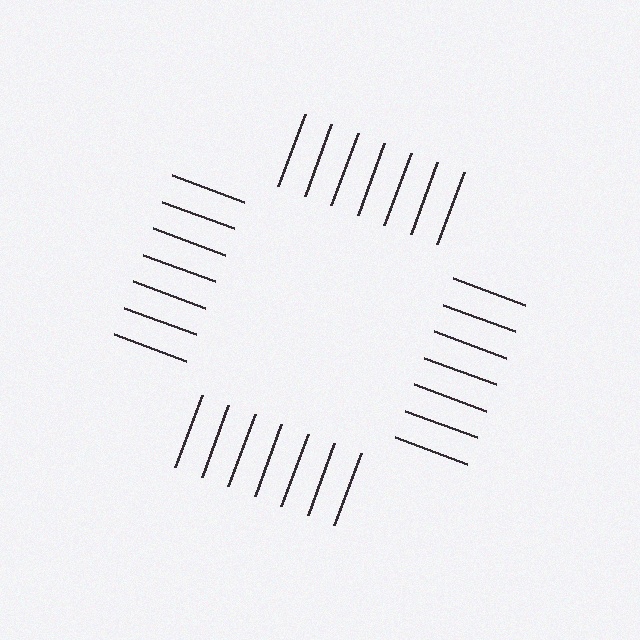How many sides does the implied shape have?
4 sides — the line-ends trace a square.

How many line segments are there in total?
28 — 7 along each of the 4 edges.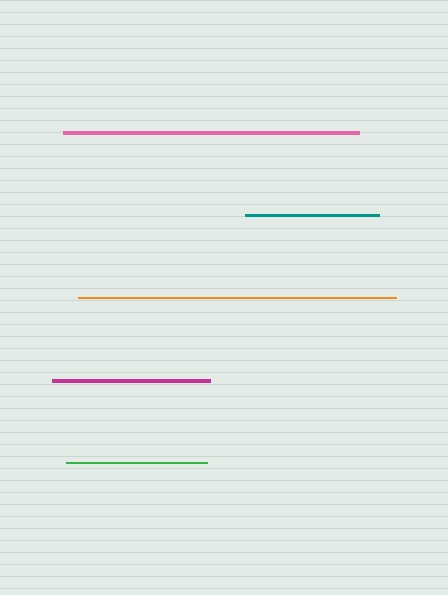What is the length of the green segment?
The green segment is approximately 141 pixels long.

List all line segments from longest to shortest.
From longest to shortest: orange, pink, magenta, green, teal.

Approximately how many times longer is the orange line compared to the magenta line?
The orange line is approximately 2.0 times the length of the magenta line.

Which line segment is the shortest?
The teal line is the shortest at approximately 134 pixels.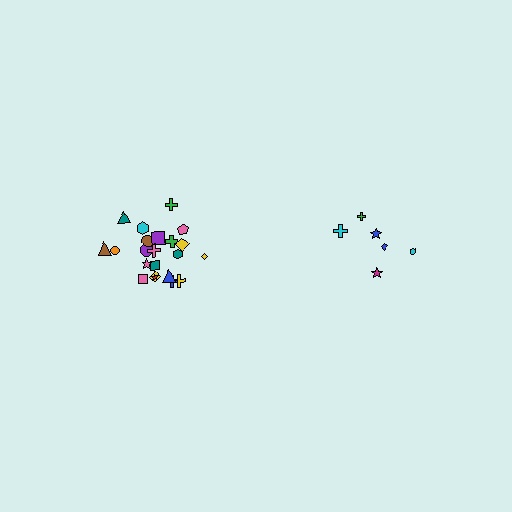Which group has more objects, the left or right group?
The left group.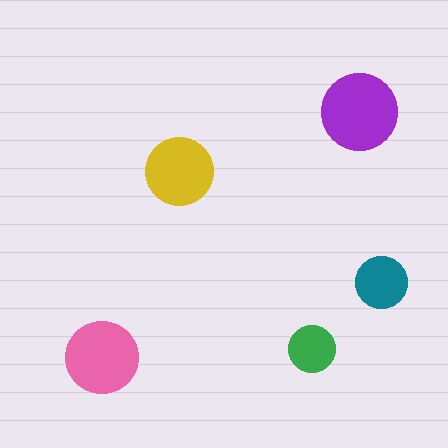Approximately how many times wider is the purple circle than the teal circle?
About 1.5 times wider.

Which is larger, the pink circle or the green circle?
The pink one.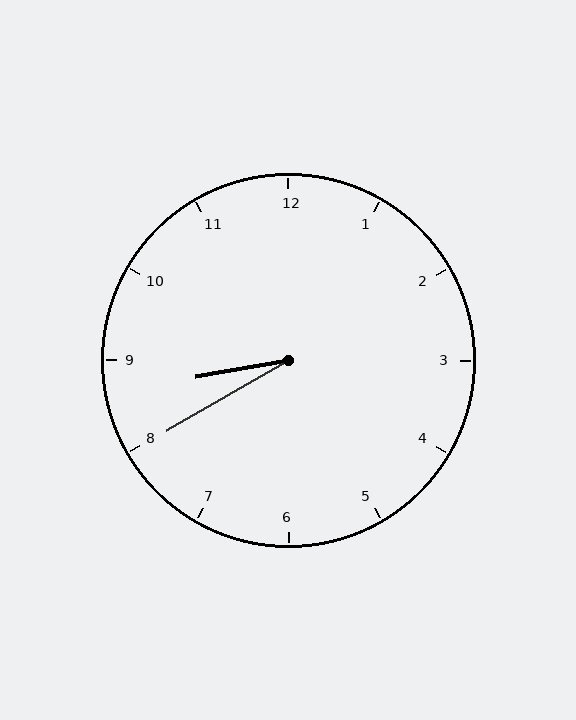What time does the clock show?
8:40.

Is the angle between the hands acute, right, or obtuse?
It is acute.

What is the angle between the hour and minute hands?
Approximately 20 degrees.